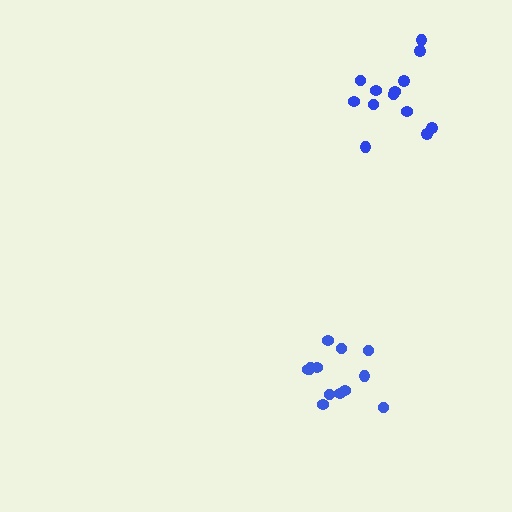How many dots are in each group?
Group 1: 13 dots, Group 2: 13 dots (26 total).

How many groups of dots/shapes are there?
There are 2 groups.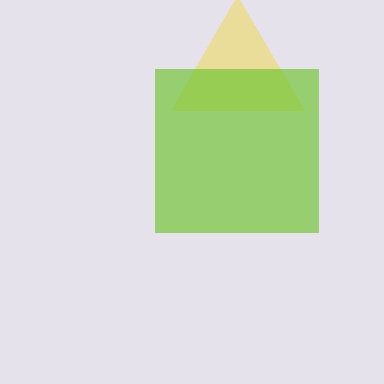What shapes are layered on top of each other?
The layered shapes are: a yellow triangle, a lime square.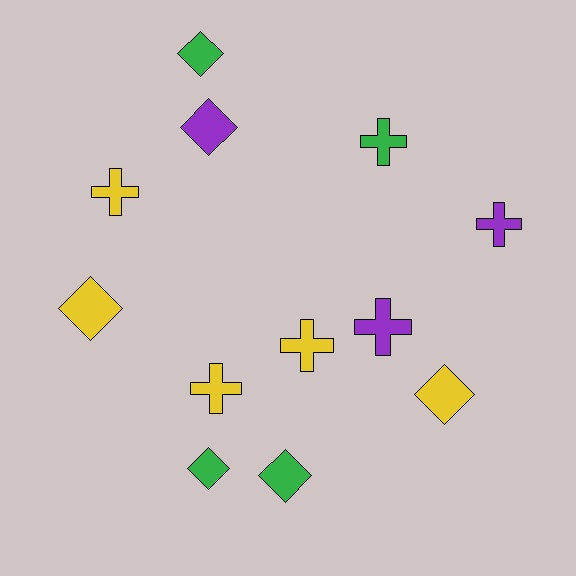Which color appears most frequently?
Yellow, with 5 objects.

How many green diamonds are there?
There are 3 green diamonds.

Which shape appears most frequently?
Diamond, with 6 objects.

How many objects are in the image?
There are 12 objects.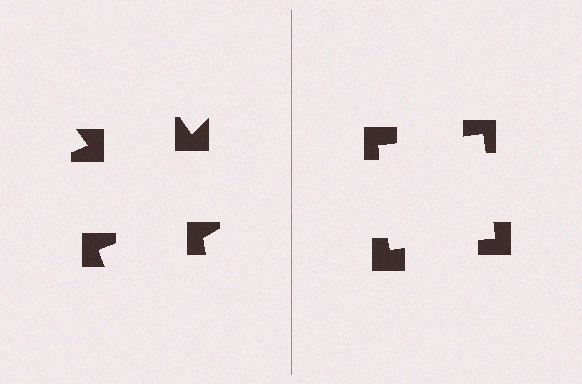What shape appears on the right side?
An illusory square.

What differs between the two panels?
The notched squares are positioned identically on both sides; only the wedge orientations differ. On the right they align to a square; on the left they are misaligned.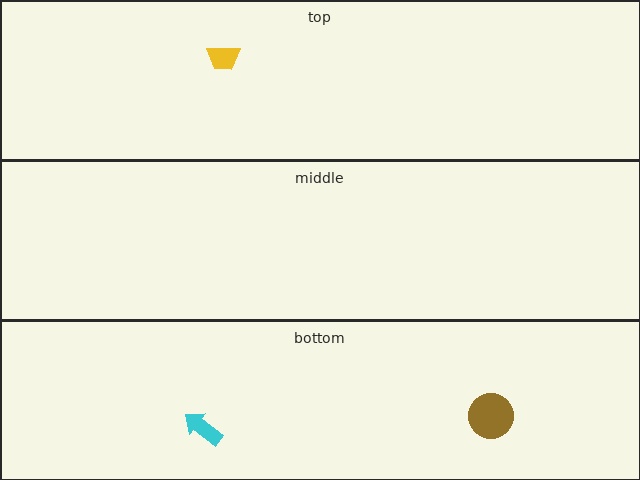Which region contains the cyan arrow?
The bottom region.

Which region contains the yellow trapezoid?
The top region.